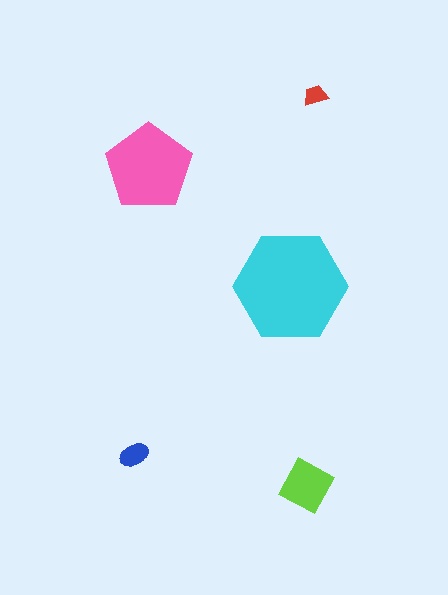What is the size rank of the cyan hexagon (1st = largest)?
1st.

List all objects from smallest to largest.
The red trapezoid, the blue ellipse, the lime diamond, the pink pentagon, the cyan hexagon.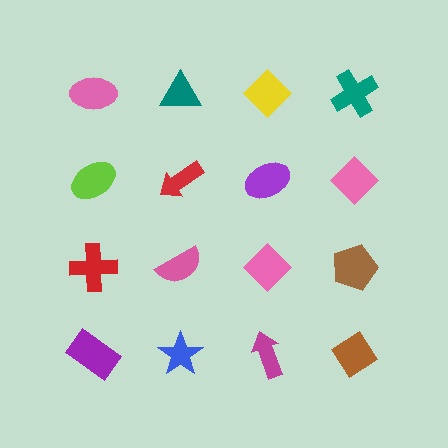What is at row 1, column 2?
A teal triangle.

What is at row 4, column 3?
A magenta arrow.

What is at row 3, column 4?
A brown pentagon.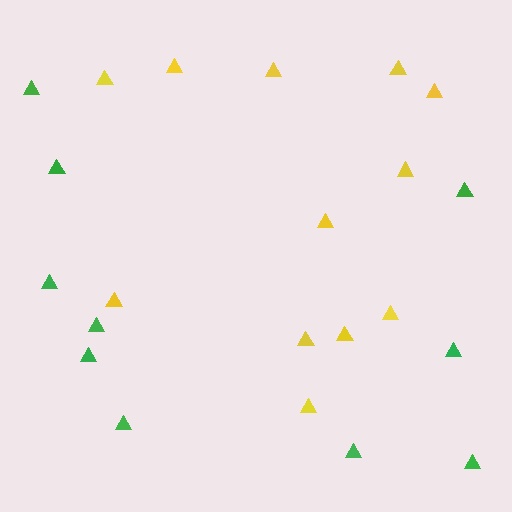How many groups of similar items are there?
There are 2 groups: one group of yellow triangles (12) and one group of green triangles (10).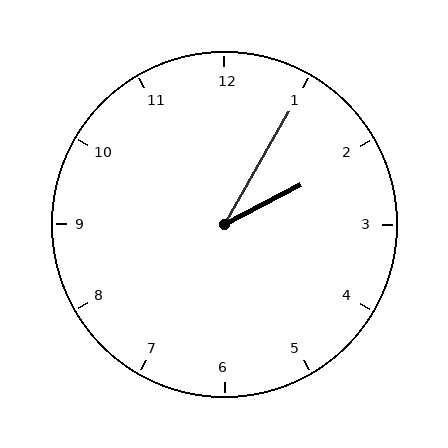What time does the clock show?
2:05.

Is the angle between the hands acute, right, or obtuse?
It is acute.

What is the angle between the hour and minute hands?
Approximately 32 degrees.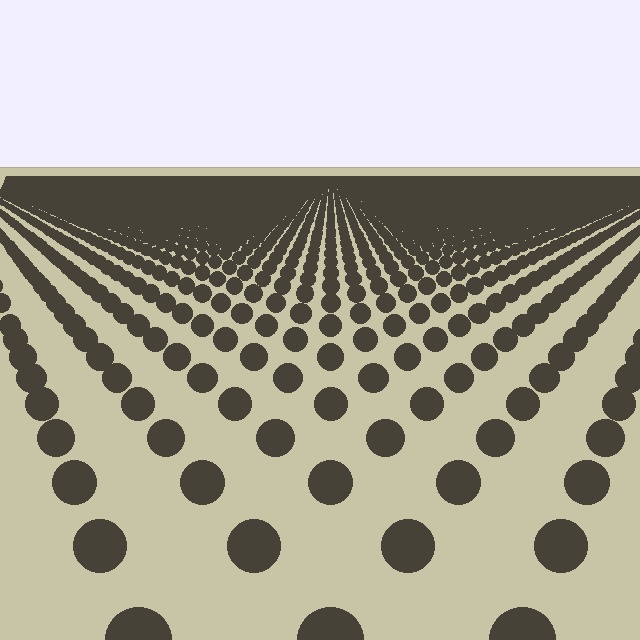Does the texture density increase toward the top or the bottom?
Density increases toward the top.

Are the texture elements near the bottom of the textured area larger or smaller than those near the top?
Larger. Near the bottom, elements are closer to the viewer and appear at a bigger on-screen size.